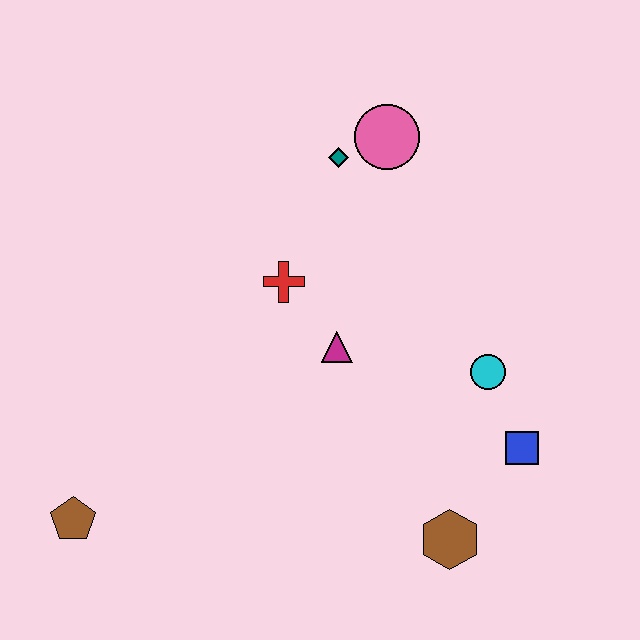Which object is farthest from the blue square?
The brown pentagon is farthest from the blue square.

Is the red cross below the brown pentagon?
No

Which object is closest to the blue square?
The cyan circle is closest to the blue square.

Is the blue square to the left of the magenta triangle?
No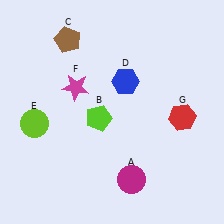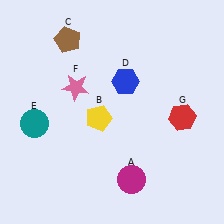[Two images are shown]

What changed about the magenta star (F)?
In Image 1, F is magenta. In Image 2, it changed to pink.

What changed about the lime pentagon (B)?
In Image 1, B is lime. In Image 2, it changed to yellow.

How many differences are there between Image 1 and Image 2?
There are 3 differences between the two images.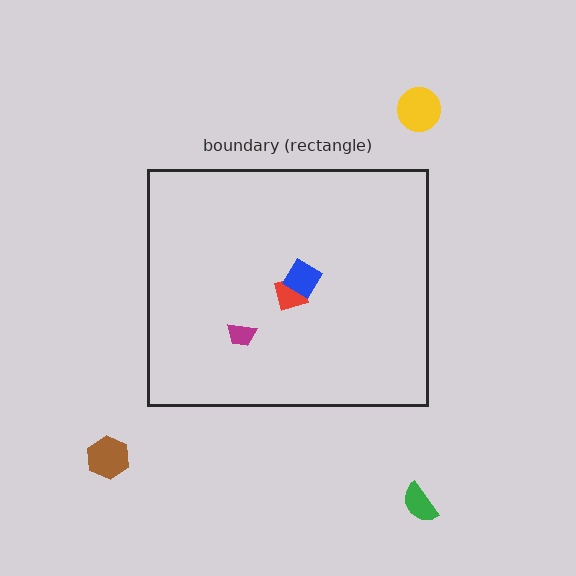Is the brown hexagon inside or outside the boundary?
Outside.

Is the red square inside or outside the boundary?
Inside.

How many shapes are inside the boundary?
3 inside, 3 outside.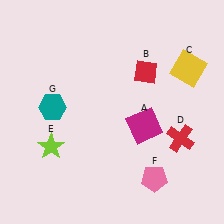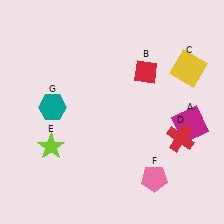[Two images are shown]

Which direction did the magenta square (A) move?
The magenta square (A) moved right.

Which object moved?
The magenta square (A) moved right.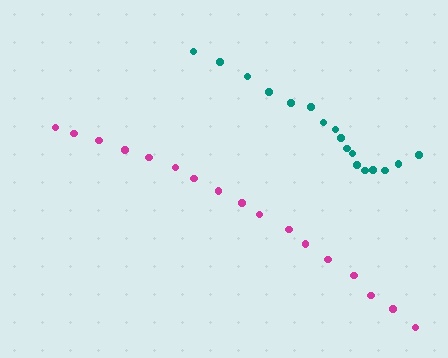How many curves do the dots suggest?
There are 2 distinct paths.